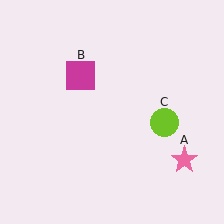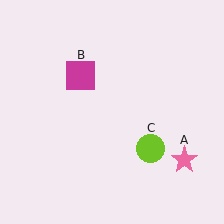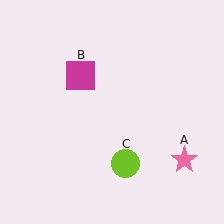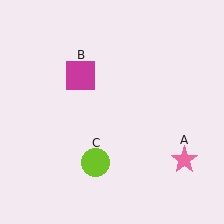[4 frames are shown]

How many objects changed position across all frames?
1 object changed position: lime circle (object C).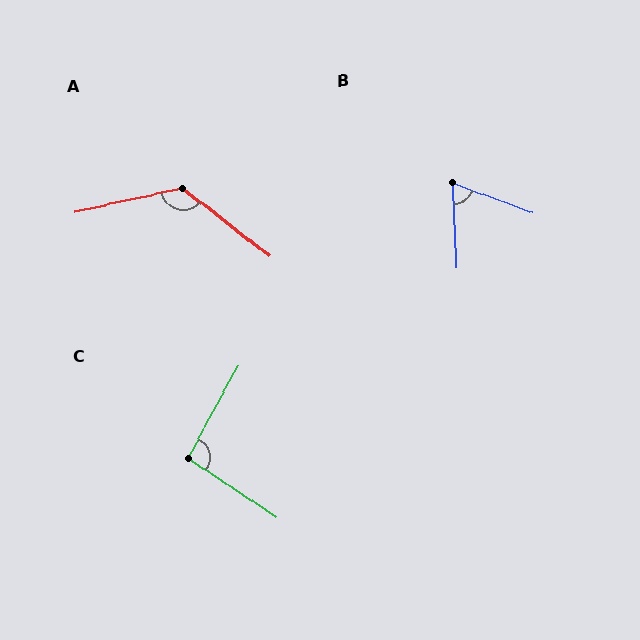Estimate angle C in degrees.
Approximately 95 degrees.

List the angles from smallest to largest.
B (67°), C (95°), A (130°).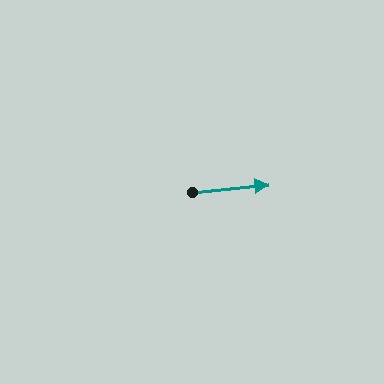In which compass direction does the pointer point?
East.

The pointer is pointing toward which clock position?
Roughly 3 o'clock.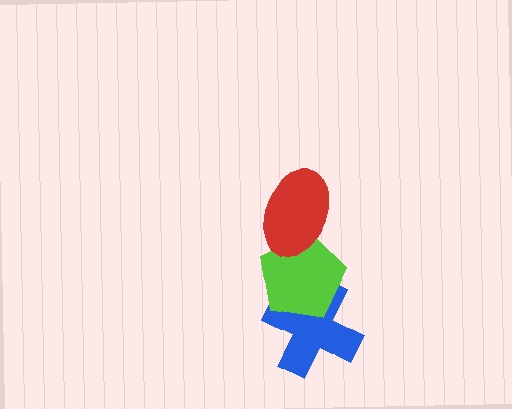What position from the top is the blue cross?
The blue cross is 3rd from the top.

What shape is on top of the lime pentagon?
The red ellipse is on top of the lime pentagon.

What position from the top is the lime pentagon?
The lime pentagon is 2nd from the top.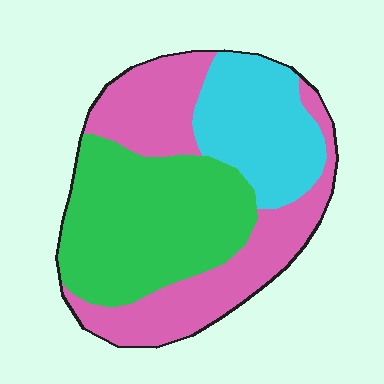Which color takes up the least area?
Cyan, at roughly 25%.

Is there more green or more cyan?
Green.